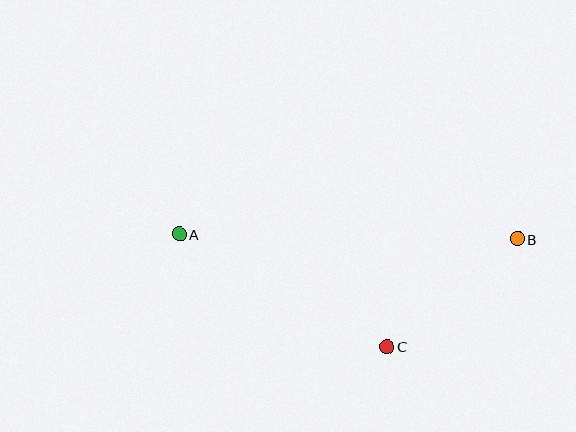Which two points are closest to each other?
Points B and C are closest to each other.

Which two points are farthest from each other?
Points A and B are farthest from each other.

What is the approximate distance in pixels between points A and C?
The distance between A and C is approximately 236 pixels.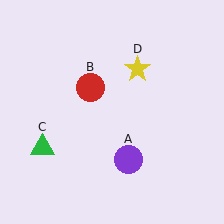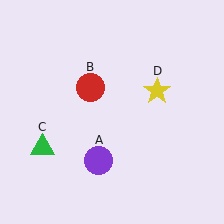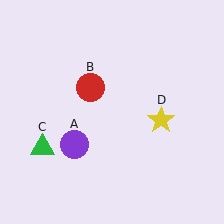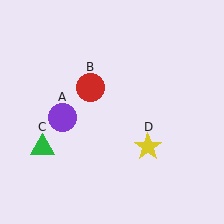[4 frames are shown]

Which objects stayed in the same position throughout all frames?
Red circle (object B) and green triangle (object C) remained stationary.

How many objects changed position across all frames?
2 objects changed position: purple circle (object A), yellow star (object D).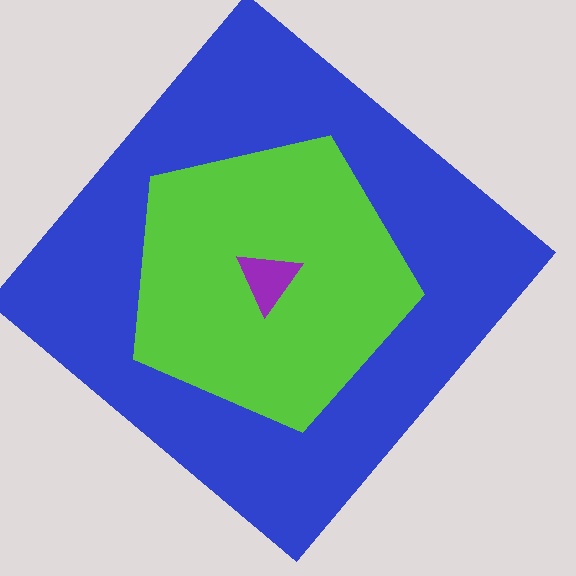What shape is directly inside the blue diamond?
The lime pentagon.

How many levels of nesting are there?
3.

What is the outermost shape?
The blue diamond.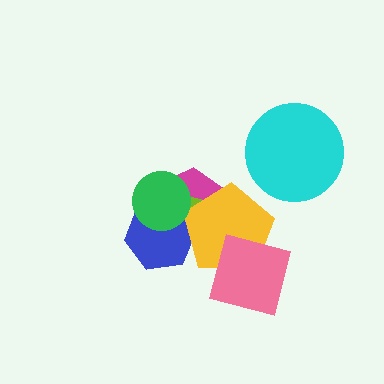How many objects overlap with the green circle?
3 objects overlap with the green circle.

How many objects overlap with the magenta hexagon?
4 objects overlap with the magenta hexagon.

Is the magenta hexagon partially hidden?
Yes, it is partially covered by another shape.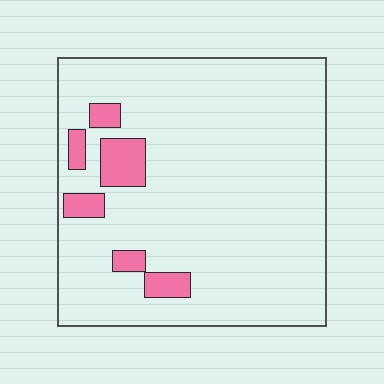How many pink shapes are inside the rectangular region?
6.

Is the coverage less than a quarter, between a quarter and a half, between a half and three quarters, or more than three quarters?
Less than a quarter.